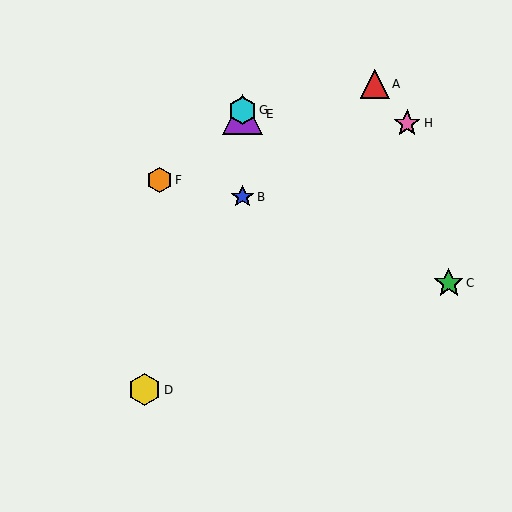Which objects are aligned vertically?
Objects B, E, G are aligned vertically.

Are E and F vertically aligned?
No, E is at x≈243 and F is at x≈160.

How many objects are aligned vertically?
3 objects (B, E, G) are aligned vertically.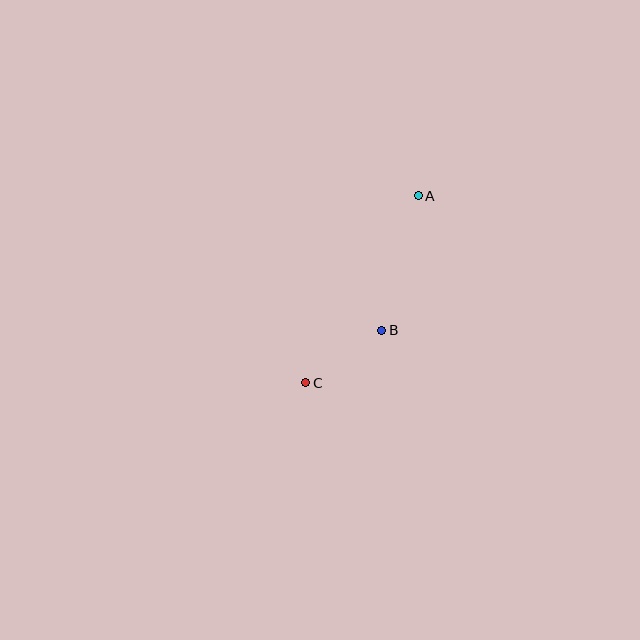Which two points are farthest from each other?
Points A and C are farthest from each other.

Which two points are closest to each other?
Points B and C are closest to each other.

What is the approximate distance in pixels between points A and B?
The distance between A and B is approximately 139 pixels.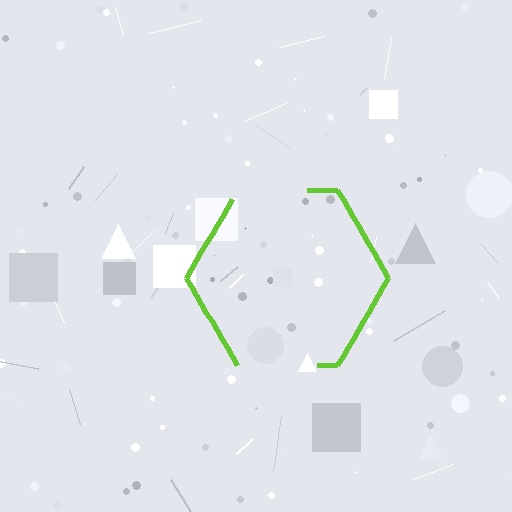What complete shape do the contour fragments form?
The contour fragments form a hexagon.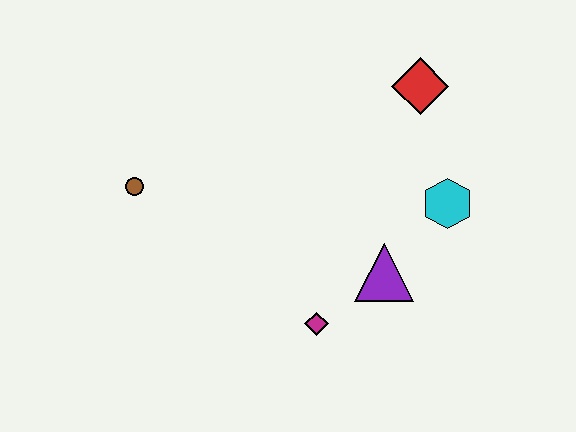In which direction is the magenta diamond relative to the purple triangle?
The magenta diamond is to the left of the purple triangle.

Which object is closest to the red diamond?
The cyan hexagon is closest to the red diamond.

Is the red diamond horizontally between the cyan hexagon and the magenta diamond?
Yes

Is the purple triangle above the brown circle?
No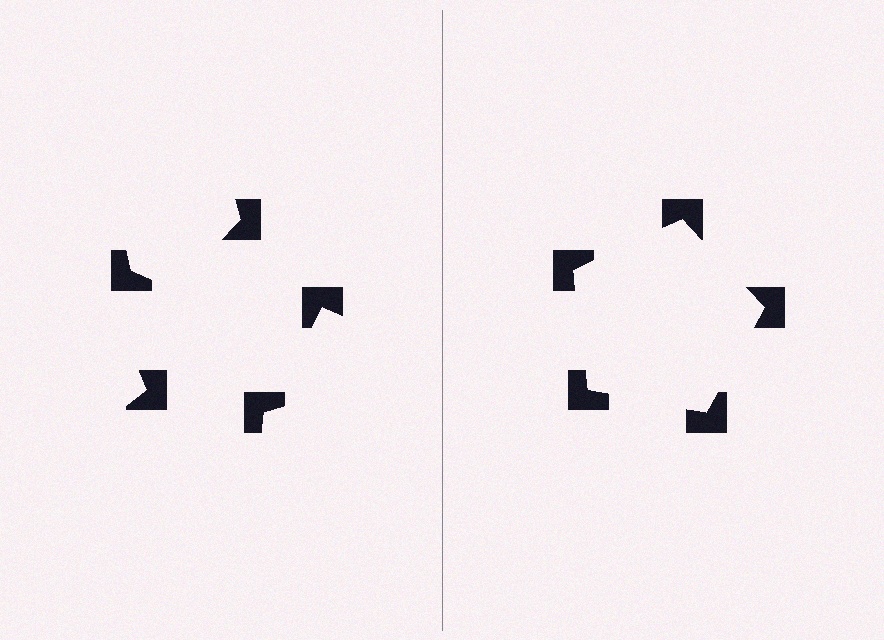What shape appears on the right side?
An illusory pentagon.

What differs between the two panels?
The notched squares are positioned identically on both sides; only the wedge orientations differ. On the right they align to a pentagon; on the left they are misaligned.